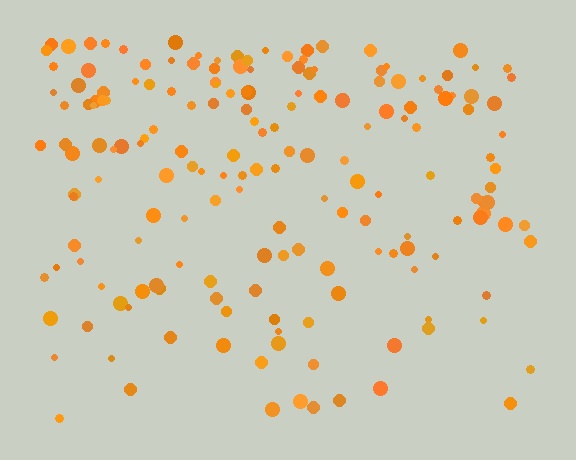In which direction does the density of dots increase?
From bottom to top, with the top side densest.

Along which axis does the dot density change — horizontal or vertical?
Vertical.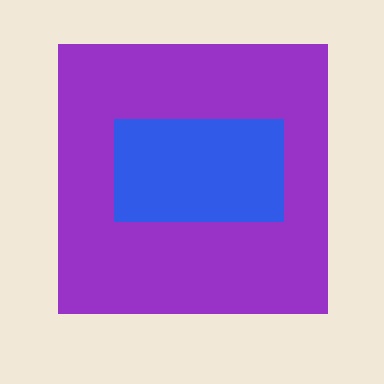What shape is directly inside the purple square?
The blue rectangle.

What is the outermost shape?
The purple square.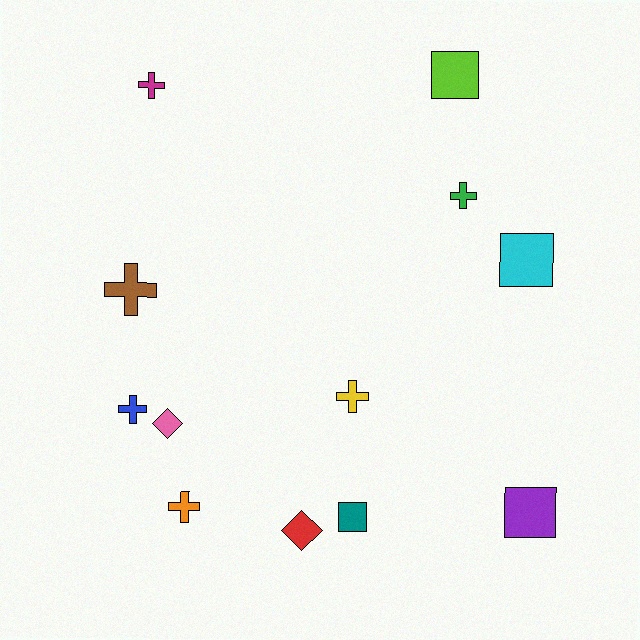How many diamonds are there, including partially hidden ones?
There are 2 diamonds.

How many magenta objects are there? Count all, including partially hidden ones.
There is 1 magenta object.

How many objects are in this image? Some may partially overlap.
There are 12 objects.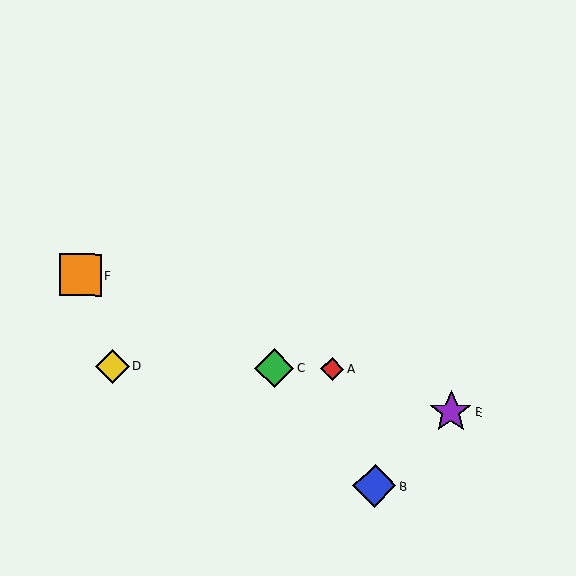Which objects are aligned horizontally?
Objects A, C, D are aligned horizontally.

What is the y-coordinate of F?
Object F is at y≈275.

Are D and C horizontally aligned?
Yes, both are at y≈366.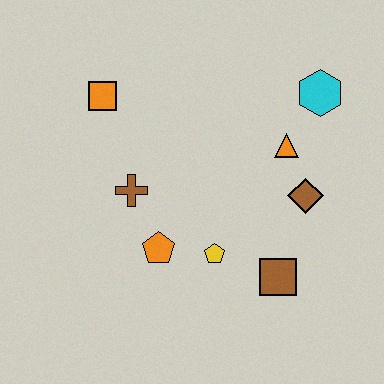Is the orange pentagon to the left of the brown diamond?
Yes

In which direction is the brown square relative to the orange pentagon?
The brown square is to the right of the orange pentagon.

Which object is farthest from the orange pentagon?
The cyan hexagon is farthest from the orange pentagon.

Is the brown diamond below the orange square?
Yes